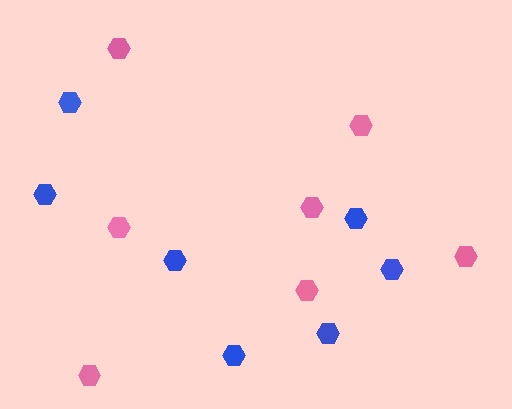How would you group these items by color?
There are 2 groups: one group of pink hexagons (7) and one group of blue hexagons (7).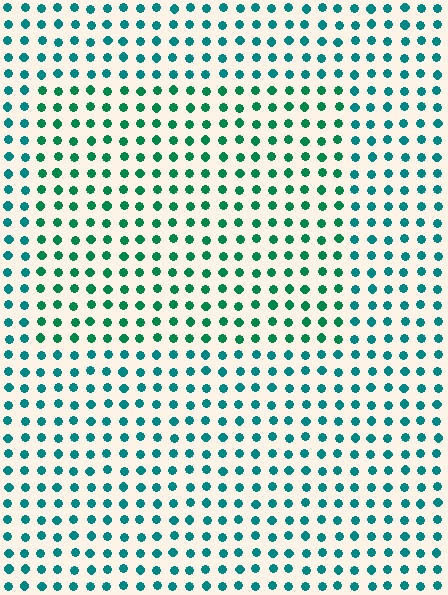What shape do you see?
I see a rectangle.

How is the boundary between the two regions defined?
The boundary is defined purely by a slight shift in hue (about 25 degrees). Spacing, size, and orientation are identical on both sides.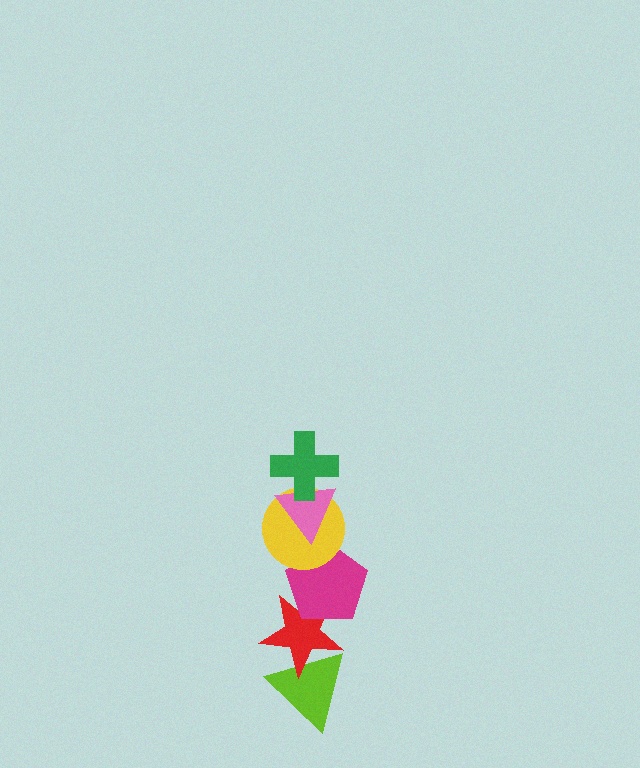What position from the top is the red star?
The red star is 5th from the top.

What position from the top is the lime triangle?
The lime triangle is 6th from the top.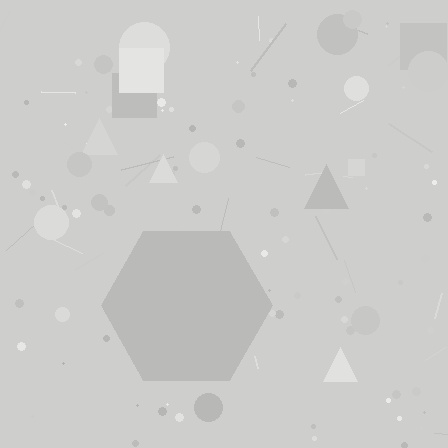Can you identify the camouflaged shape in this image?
The camouflaged shape is a hexagon.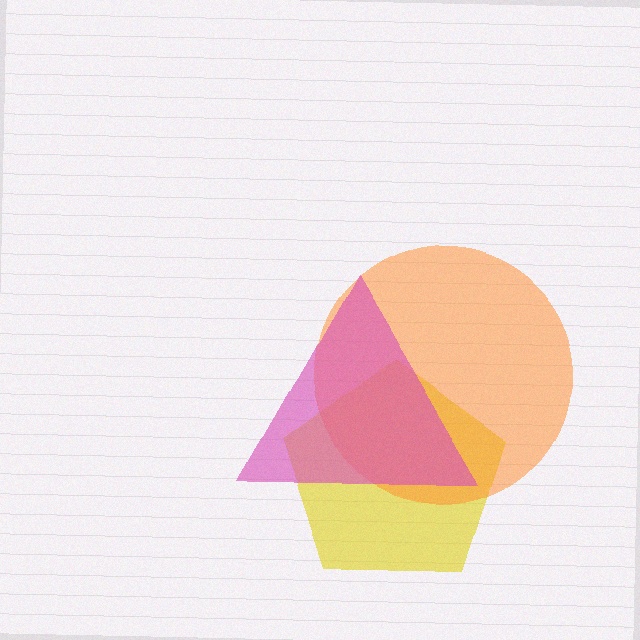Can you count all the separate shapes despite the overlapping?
Yes, there are 3 separate shapes.